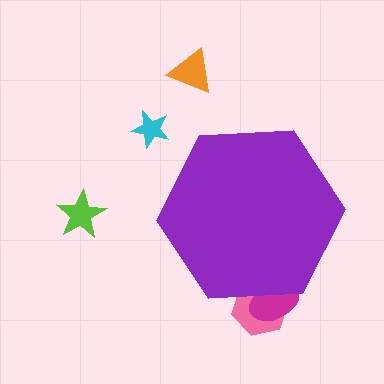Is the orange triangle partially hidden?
No, the orange triangle is fully visible.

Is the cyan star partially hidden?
No, the cyan star is fully visible.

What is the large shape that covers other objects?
A purple hexagon.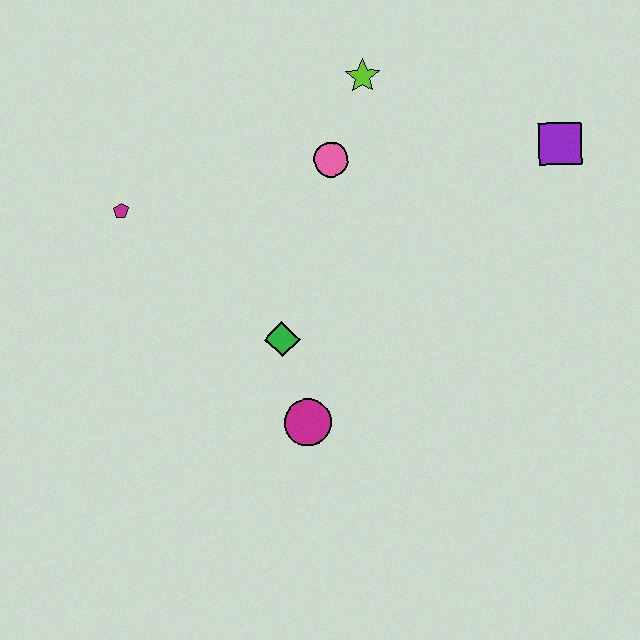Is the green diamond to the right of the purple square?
No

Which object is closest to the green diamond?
The magenta circle is closest to the green diamond.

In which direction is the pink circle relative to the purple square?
The pink circle is to the left of the purple square.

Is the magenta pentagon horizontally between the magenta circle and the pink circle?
No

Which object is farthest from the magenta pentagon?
The purple square is farthest from the magenta pentagon.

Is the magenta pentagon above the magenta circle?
Yes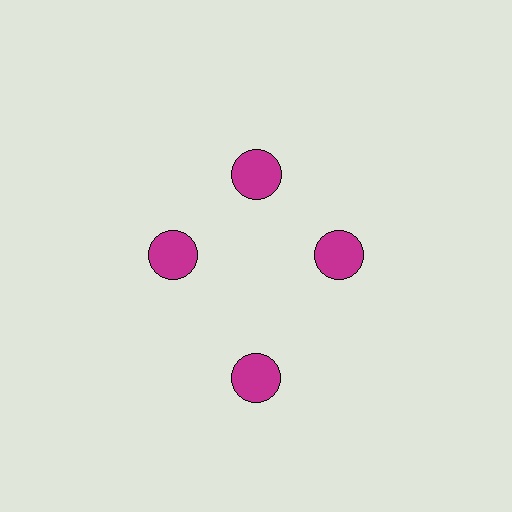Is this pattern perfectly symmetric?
No. The 4 magenta circles are arranged in a ring, but one element near the 6 o'clock position is pushed outward from the center, breaking the 4-fold rotational symmetry.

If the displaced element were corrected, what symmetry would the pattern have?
It would have 4-fold rotational symmetry — the pattern would map onto itself every 90 degrees.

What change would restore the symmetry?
The symmetry would be restored by moving it inward, back onto the ring so that all 4 circles sit at equal angles and equal distance from the center.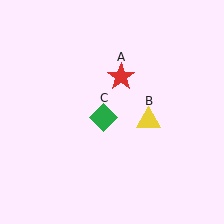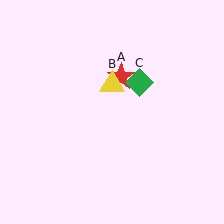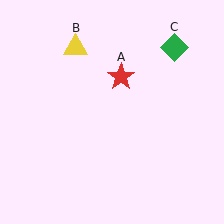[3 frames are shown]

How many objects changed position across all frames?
2 objects changed position: yellow triangle (object B), green diamond (object C).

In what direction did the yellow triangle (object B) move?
The yellow triangle (object B) moved up and to the left.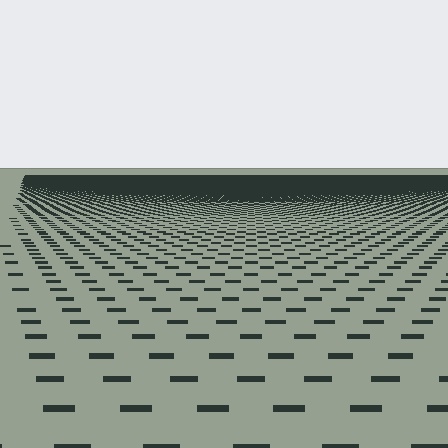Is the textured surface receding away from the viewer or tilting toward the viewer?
The surface is receding away from the viewer. Texture elements get smaller and denser toward the top.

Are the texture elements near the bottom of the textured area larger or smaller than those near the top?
Larger. Near the bottom, elements are closer to the viewer and appear at a bigger on-screen size.